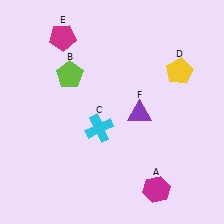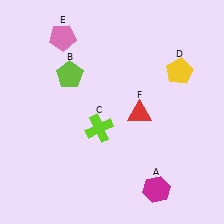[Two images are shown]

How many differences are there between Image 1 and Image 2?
There are 3 differences between the two images.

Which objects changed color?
C changed from cyan to lime. E changed from magenta to pink. F changed from purple to red.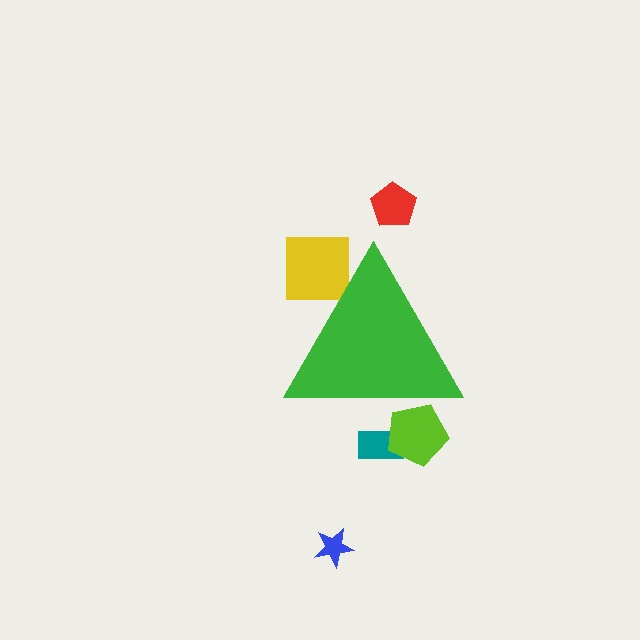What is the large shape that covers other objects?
A green triangle.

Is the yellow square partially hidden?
Yes, the yellow square is partially hidden behind the green triangle.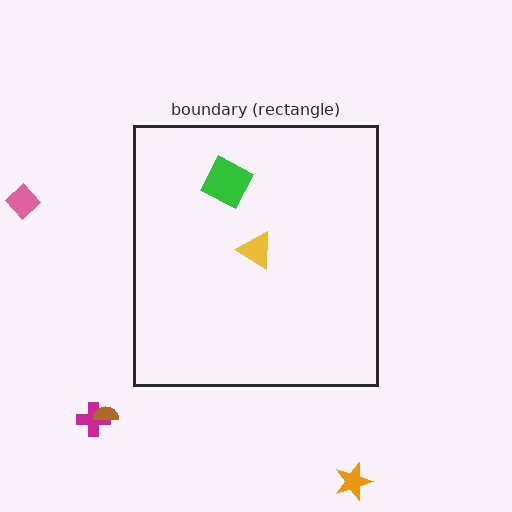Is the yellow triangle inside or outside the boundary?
Inside.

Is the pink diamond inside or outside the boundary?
Outside.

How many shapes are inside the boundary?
2 inside, 4 outside.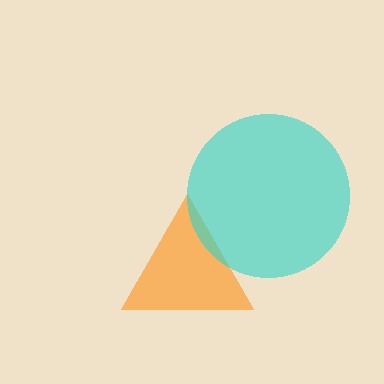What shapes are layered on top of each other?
The layered shapes are: an orange triangle, a cyan circle.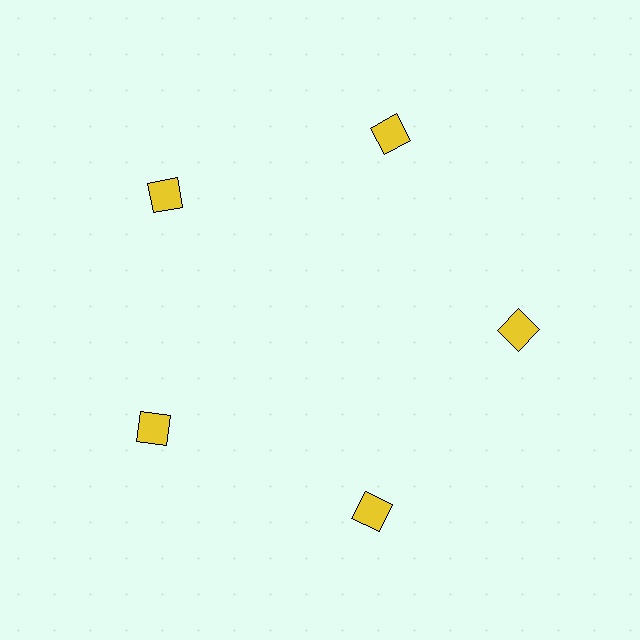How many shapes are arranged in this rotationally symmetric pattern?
There are 5 shapes, arranged in 5 groups of 1.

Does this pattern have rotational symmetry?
Yes, this pattern has 5-fold rotational symmetry. It looks the same after rotating 72 degrees around the center.